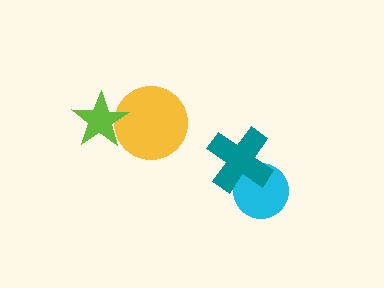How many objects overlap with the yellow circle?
1 object overlaps with the yellow circle.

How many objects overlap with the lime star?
1 object overlaps with the lime star.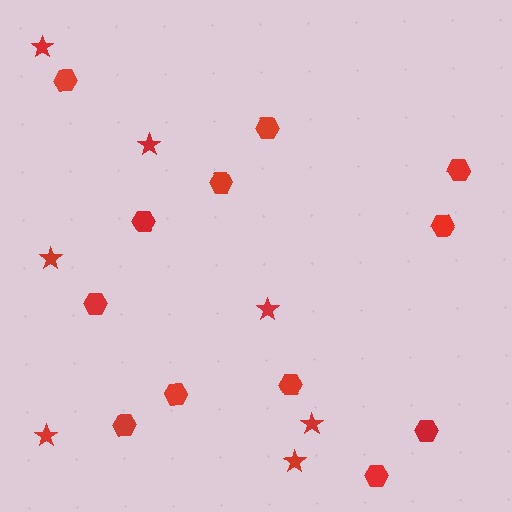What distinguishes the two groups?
There are 2 groups: one group of stars (7) and one group of hexagons (12).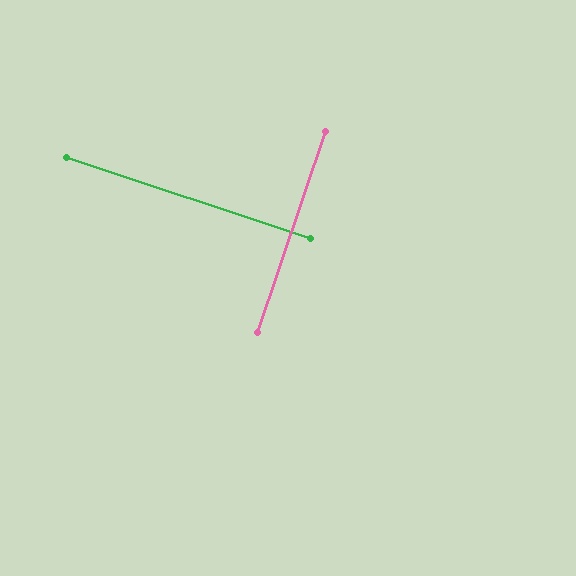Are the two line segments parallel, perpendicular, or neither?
Perpendicular — they meet at approximately 90°.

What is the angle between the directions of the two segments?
Approximately 90 degrees.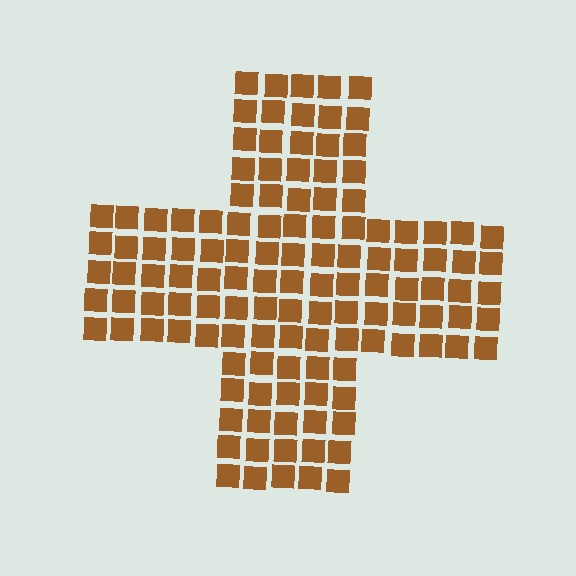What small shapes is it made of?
It is made of small squares.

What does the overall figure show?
The overall figure shows a cross.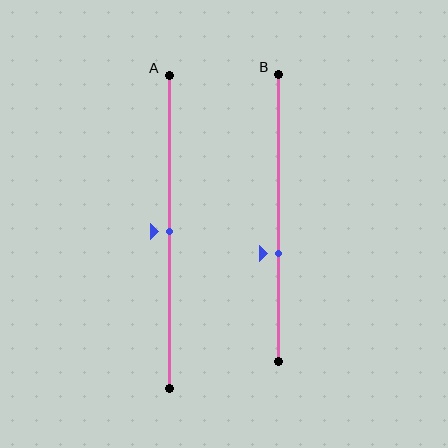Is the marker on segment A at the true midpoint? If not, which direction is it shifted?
Yes, the marker on segment A is at the true midpoint.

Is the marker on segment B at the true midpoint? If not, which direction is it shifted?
No, the marker on segment B is shifted downward by about 12% of the segment length.